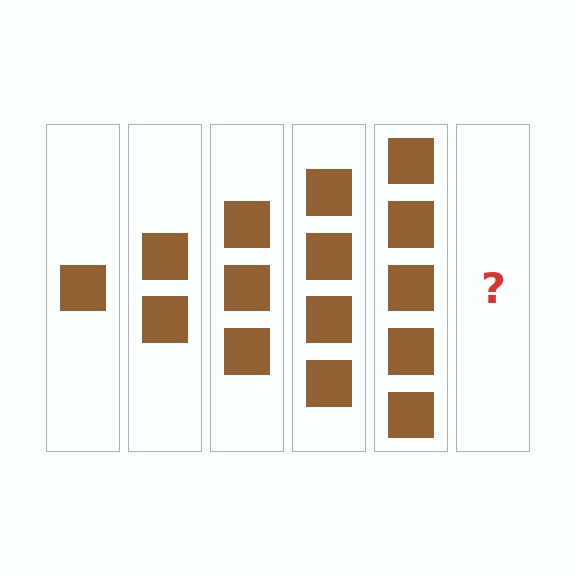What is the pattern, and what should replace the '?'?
The pattern is that each step adds one more square. The '?' should be 6 squares.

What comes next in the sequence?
The next element should be 6 squares.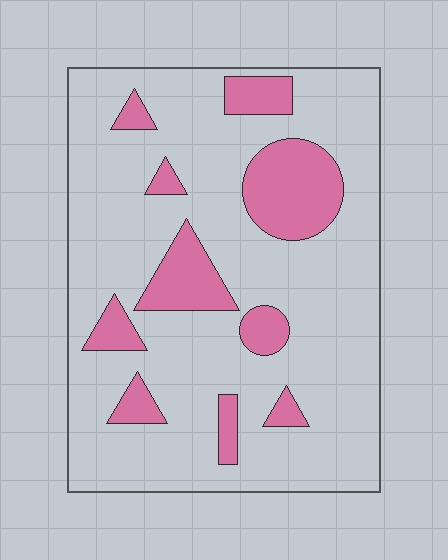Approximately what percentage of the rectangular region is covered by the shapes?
Approximately 20%.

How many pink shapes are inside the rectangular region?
10.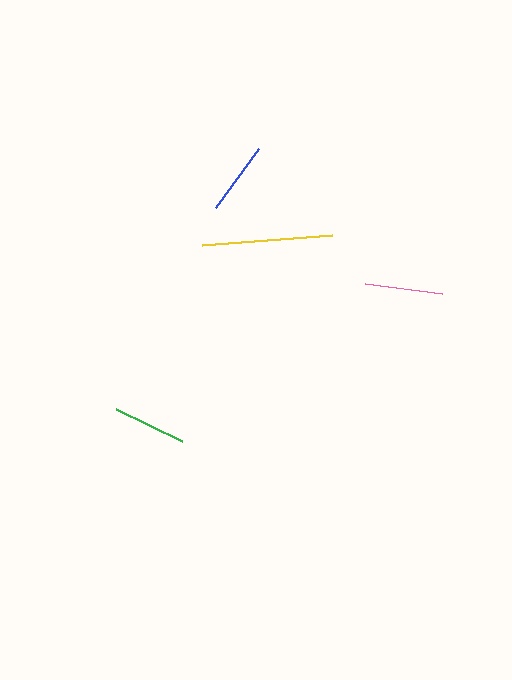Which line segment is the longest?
The yellow line is the longest at approximately 130 pixels.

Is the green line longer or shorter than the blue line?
The blue line is longer than the green line.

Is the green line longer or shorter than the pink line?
The pink line is longer than the green line.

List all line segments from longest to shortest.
From longest to shortest: yellow, pink, blue, green.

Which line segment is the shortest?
The green line is the shortest at approximately 73 pixels.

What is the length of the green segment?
The green segment is approximately 73 pixels long.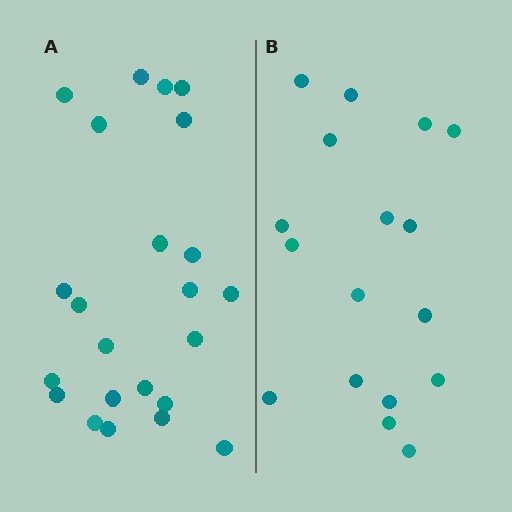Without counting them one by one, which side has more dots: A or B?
Region A (the left region) has more dots.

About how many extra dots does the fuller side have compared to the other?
Region A has about 6 more dots than region B.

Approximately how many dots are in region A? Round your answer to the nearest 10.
About 20 dots. (The exact count is 23, which rounds to 20.)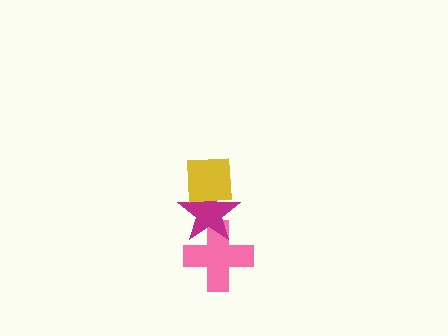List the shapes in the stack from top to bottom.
From top to bottom: the yellow square, the magenta star, the pink cross.